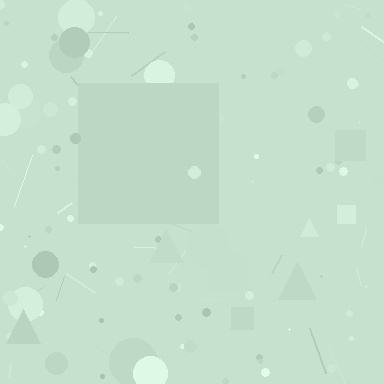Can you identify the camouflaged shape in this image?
The camouflaged shape is a square.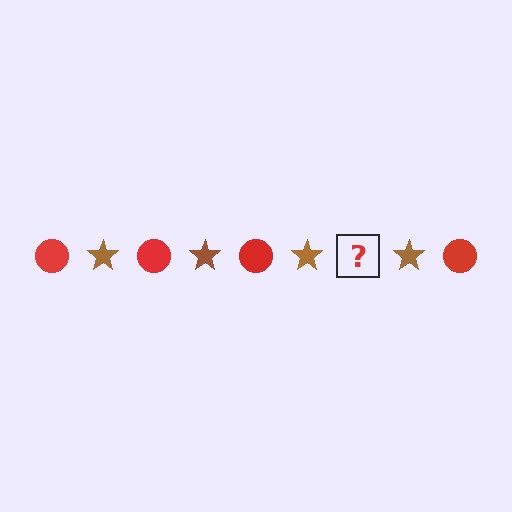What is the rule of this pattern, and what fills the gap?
The rule is that the pattern alternates between red circle and brown star. The gap should be filled with a red circle.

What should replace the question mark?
The question mark should be replaced with a red circle.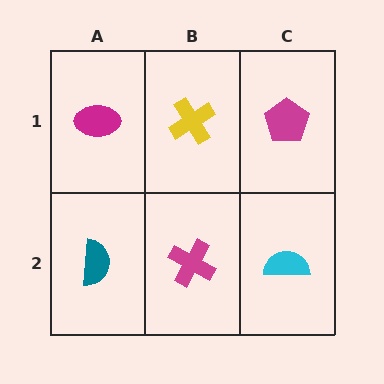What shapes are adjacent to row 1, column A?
A teal semicircle (row 2, column A), a yellow cross (row 1, column B).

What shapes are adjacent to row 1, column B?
A magenta cross (row 2, column B), a magenta ellipse (row 1, column A), a magenta pentagon (row 1, column C).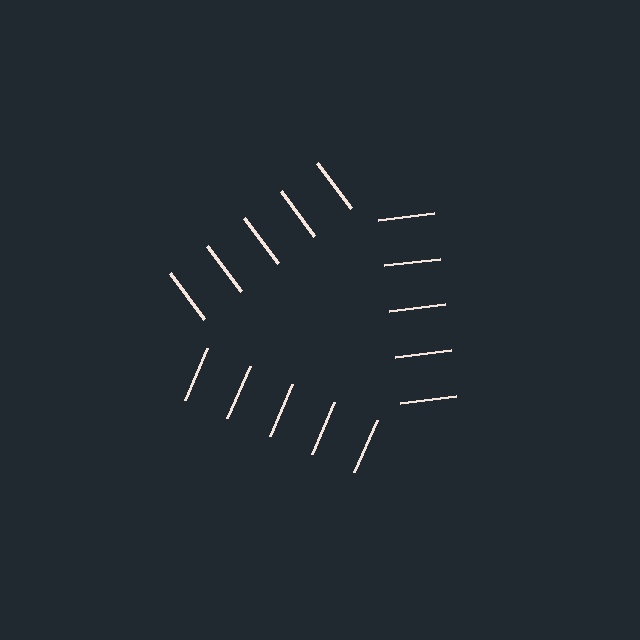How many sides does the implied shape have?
3 sides — the line-ends trace a triangle.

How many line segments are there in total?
15 — 5 along each of the 3 edges.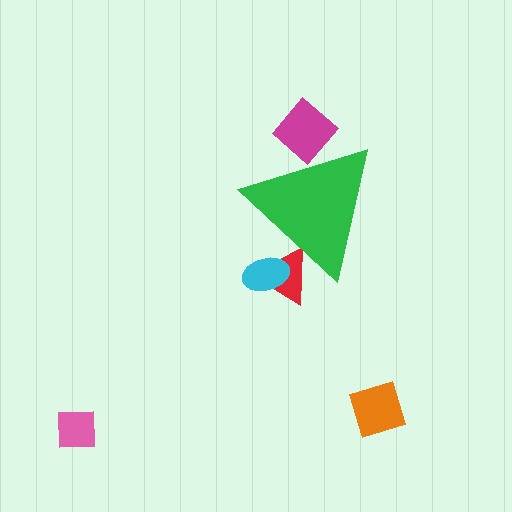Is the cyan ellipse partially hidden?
Yes, the cyan ellipse is partially hidden behind the green triangle.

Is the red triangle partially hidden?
Yes, the red triangle is partially hidden behind the green triangle.